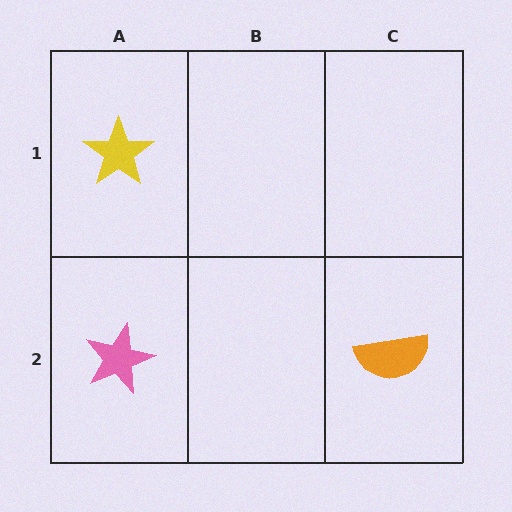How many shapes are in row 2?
2 shapes.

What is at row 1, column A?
A yellow star.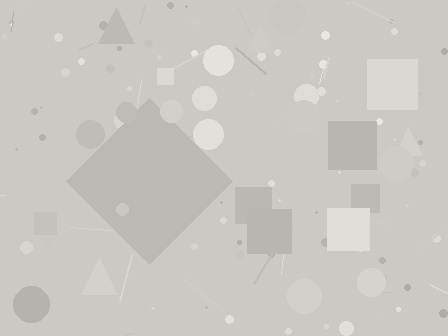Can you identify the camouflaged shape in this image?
The camouflaged shape is a diamond.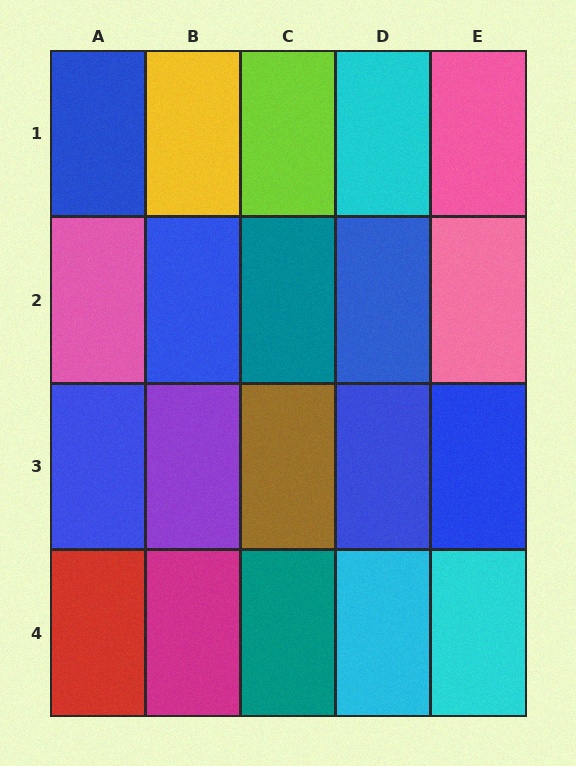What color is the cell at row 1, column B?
Yellow.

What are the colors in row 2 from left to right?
Pink, blue, teal, blue, pink.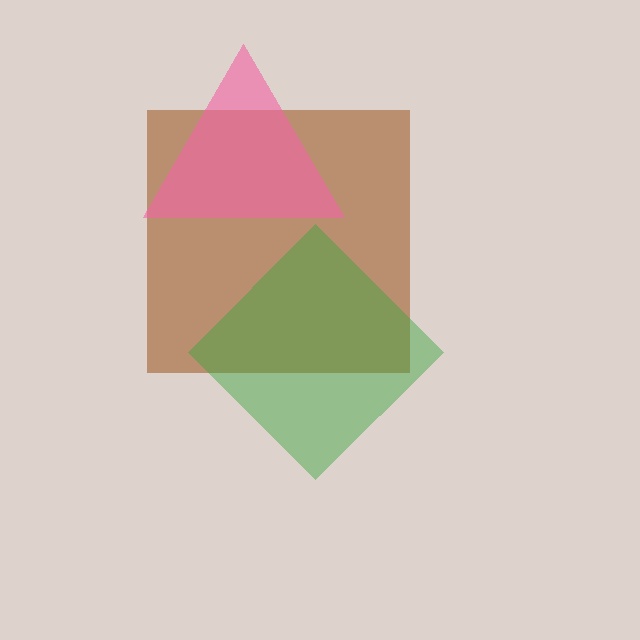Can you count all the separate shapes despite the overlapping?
Yes, there are 3 separate shapes.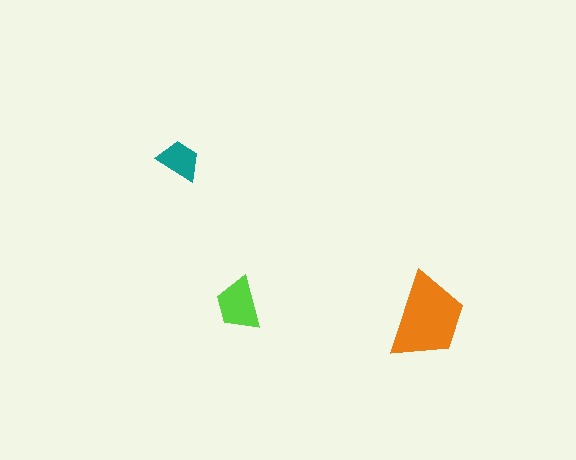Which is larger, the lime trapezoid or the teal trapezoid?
The lime one.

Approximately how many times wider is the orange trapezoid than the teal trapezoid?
About 2 times wider.